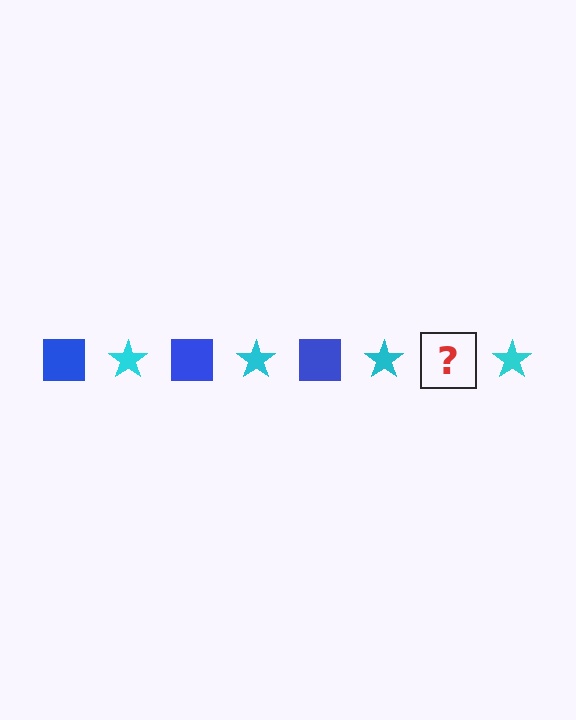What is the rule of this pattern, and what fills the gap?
The rule is that the pattern alternates between blue square and cyan star. The gap should be filled with a blue square.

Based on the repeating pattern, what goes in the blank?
The blank should be a blue square.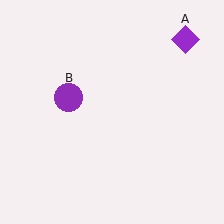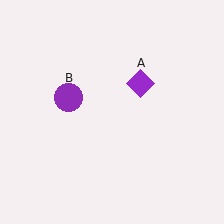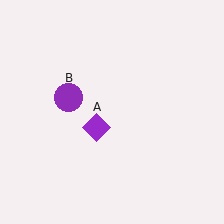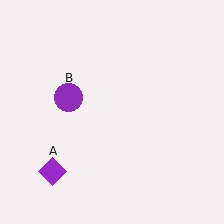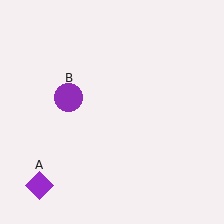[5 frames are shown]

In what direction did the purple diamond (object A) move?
The purple diamond (object A) moved down and to the left.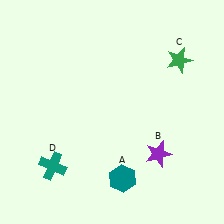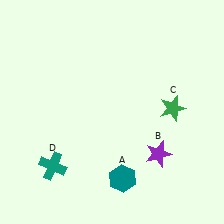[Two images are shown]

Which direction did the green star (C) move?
The green star (C) moved down.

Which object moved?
The green star (C) moved down.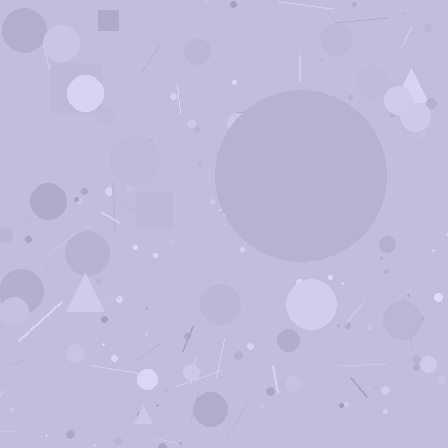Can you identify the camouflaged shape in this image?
The camouflaged shape is a circle.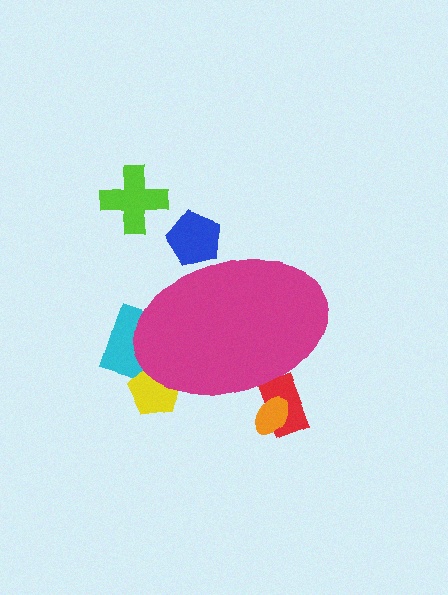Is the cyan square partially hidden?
Yes, the cyan square is partially hidden behind the magenta ellipse.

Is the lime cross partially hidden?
No, the lime cross is fully visible.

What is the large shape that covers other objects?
A magenta ellipse.